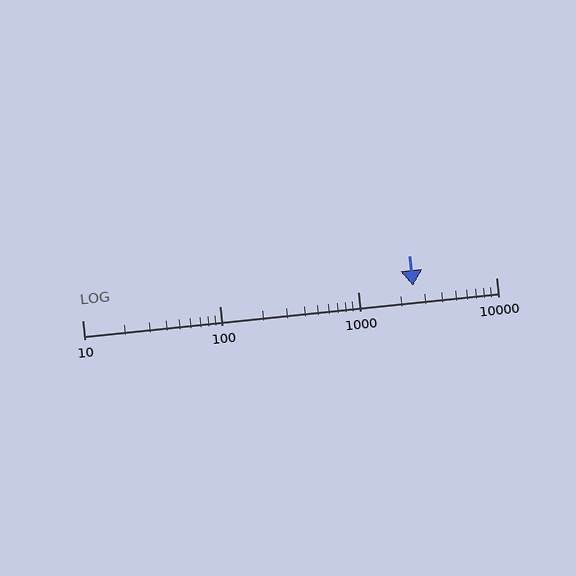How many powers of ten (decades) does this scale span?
The scale spans 3 decades, from 10 to 10000.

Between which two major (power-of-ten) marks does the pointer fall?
The pointer is between 1000 and 10000.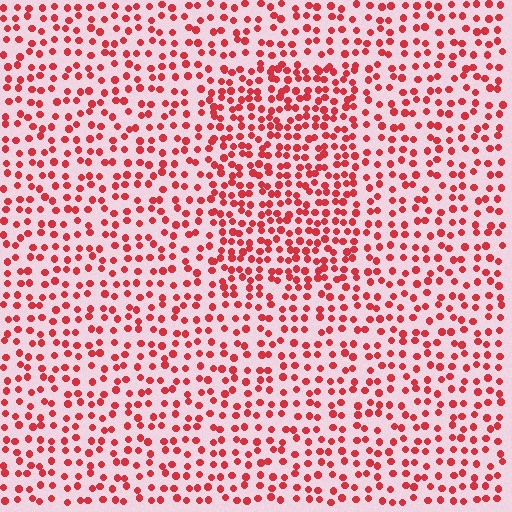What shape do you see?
I see a rectangle.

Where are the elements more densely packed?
The elements are more densely packed inside the rectangle boundary.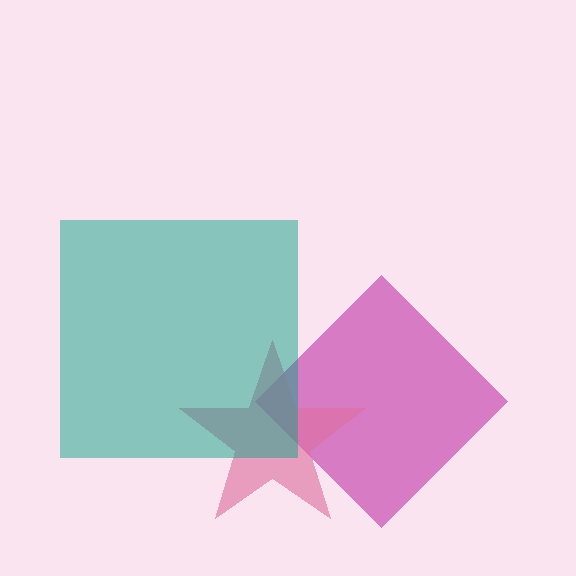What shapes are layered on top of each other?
The layered shapes are: a magenta diamond, a pink star, a teal square.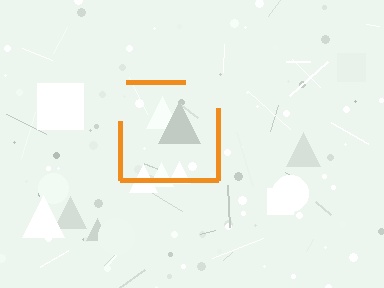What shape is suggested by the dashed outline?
The dashed outline suggests a square.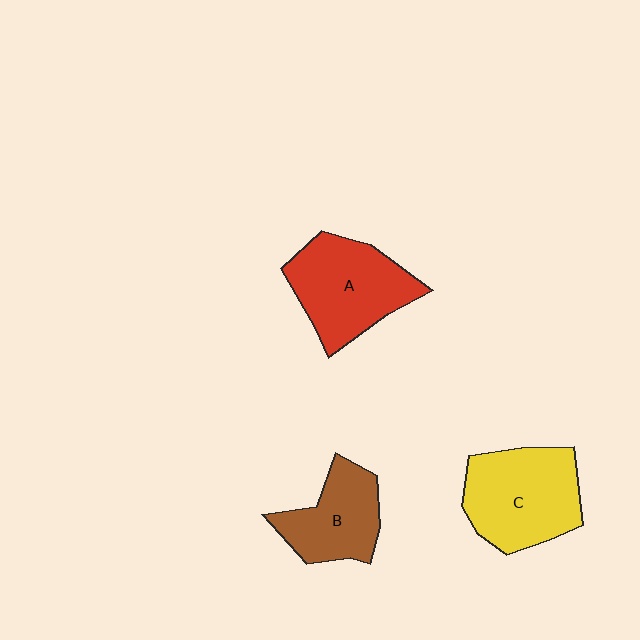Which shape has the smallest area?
Shape B (brown).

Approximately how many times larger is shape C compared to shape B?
Approximately 1.4 times.